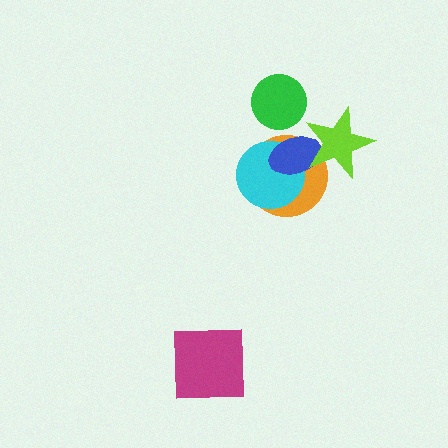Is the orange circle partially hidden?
Yes, it is partially covered by another shape.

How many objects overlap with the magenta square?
0 objects overlap with the magenta square.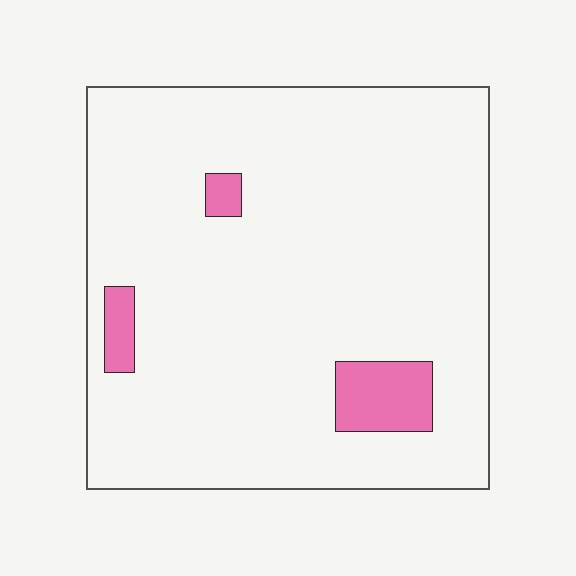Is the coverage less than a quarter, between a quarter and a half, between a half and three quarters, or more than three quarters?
Less than a quarter.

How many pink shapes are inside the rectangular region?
3.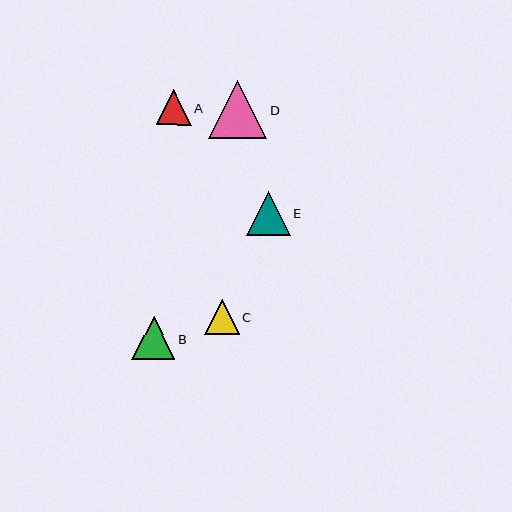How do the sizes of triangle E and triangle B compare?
Triangle E and triangle B are approximately the same size.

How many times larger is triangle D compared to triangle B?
Triangle D is approximately 1.4 times the size of triangle B.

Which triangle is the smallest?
Triangle C is the smallest with a size of approximately 35 pixels.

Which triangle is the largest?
Triangle D is the largest with a size of approximately 59 pixels.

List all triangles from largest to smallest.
From largest to smallest: D, E, B, A, C.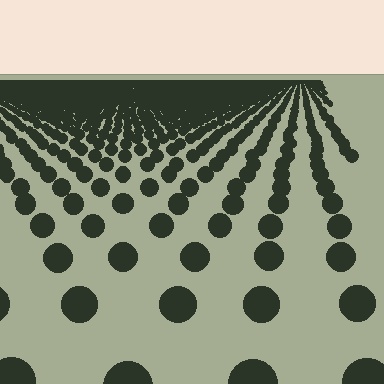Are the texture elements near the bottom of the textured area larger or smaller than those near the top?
Larger. Near the bottom, elements are closer to the viewer and appear at a bigger on-screen size.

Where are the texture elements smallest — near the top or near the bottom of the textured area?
Near the top.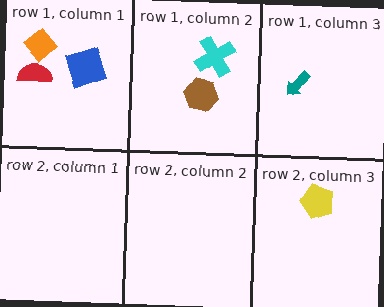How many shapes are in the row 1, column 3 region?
1.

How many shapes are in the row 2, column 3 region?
1.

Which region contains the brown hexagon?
The row 1, column 2 region.